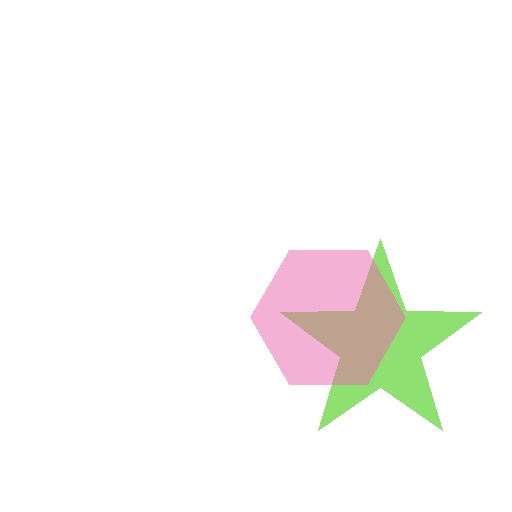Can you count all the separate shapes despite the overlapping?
Yes, there are 2 separate shapes.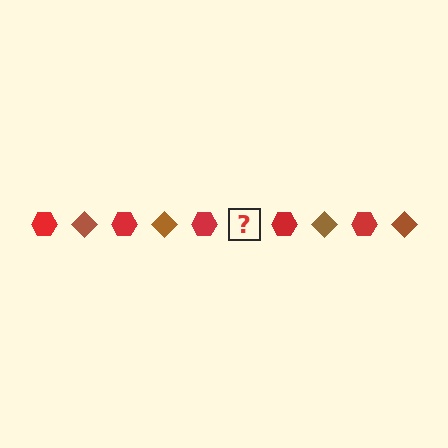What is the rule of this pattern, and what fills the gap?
The rule is that the pattern alternates between red hexagon and brown diamond. The gap should be filled with a brown diamond.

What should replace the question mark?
The question mark should be replaced with a brown diamond.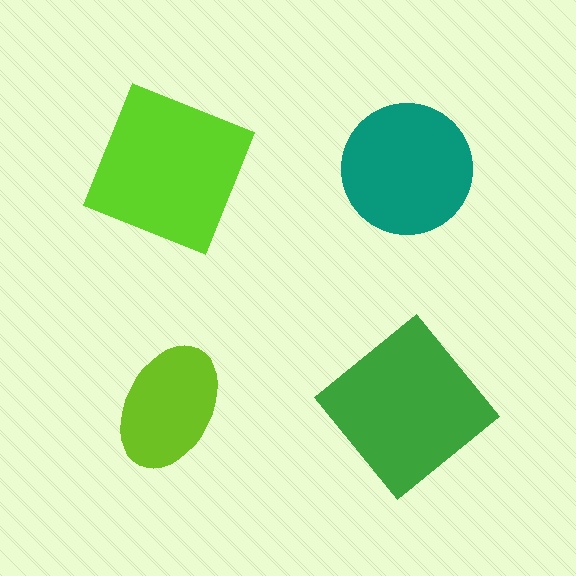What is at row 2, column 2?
A green diamond.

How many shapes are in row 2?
2 shapes.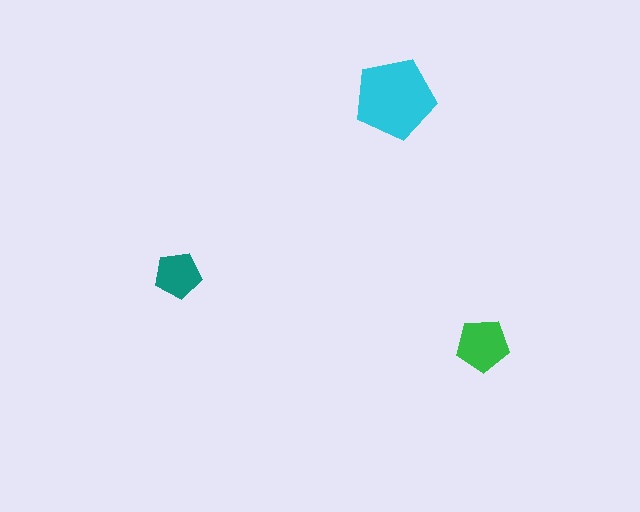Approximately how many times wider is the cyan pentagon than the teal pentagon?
About 1.5 times wider.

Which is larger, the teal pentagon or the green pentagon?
The green one.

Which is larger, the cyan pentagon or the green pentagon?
The cyan one.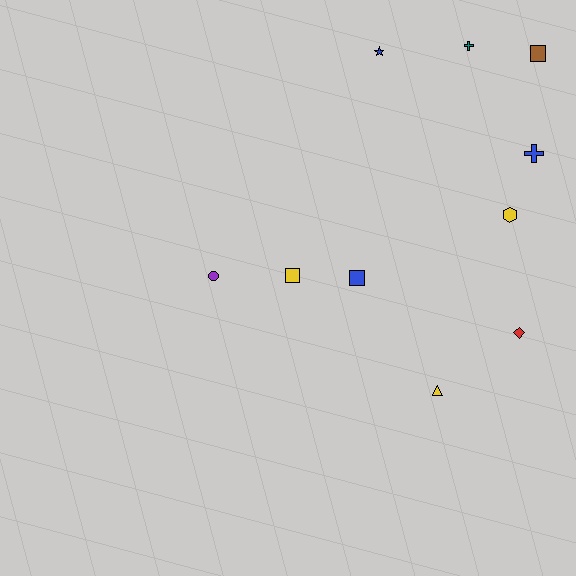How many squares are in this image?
There are 3 squares.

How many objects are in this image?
There are 10 objects.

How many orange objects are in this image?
There are no orange objects.